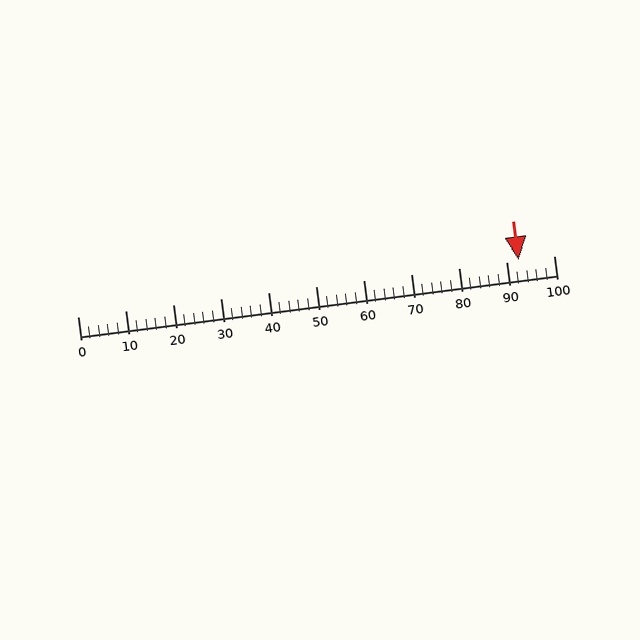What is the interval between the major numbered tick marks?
The major tick marks are spaced 10 units apart.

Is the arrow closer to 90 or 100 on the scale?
The arrow is closer to 90.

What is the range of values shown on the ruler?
The ruler shows values from 0 to 100.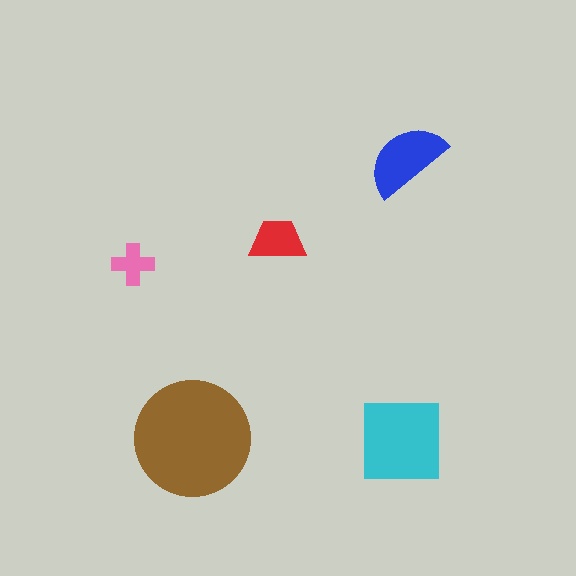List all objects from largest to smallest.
The brown circle, the cyan square, the blue semicircle, the red trapezoid, the pink cross.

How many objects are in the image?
There are 5 objects in the image.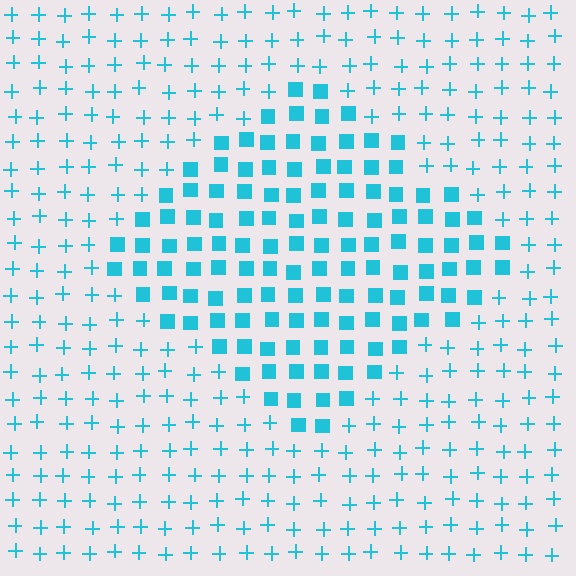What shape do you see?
I see a diamond.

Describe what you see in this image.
The image is filled with small cyan elements arranged in a uniform grid. A diamond-shaped region contains squares, while the surrounding area contains plus signs. The boundary is defined purely by the change in element shape.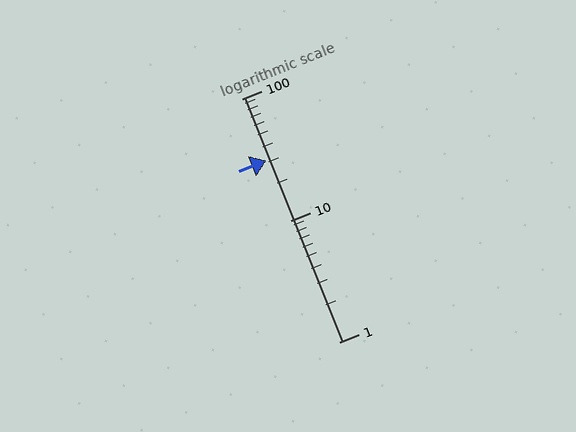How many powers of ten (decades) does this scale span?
The scale spans 2 decades, from 1 to 100.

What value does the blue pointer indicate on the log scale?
The pointer indicates approximately 31.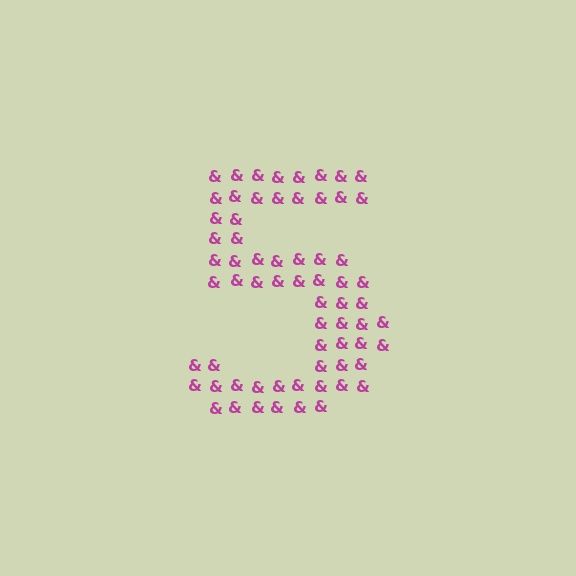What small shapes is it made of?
It is made of small ampersands.